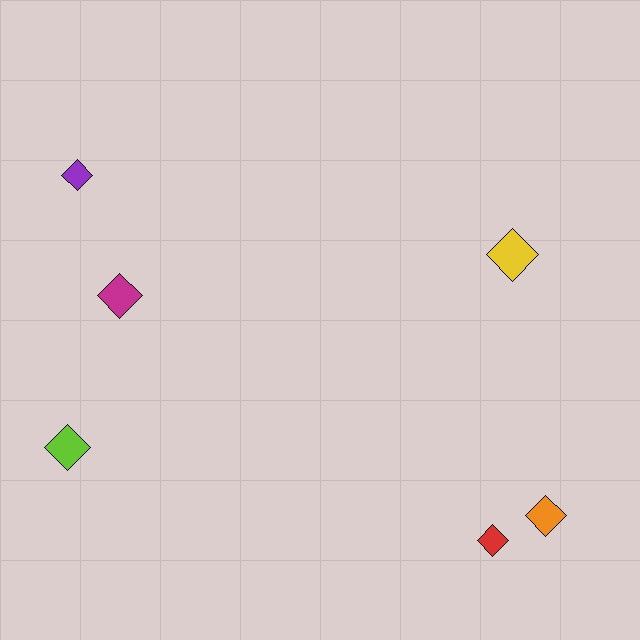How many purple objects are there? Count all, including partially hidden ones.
There is 1 purple object.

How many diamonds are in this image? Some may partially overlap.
There are 6 diamonds.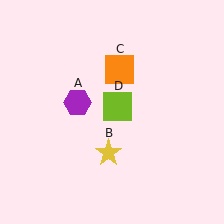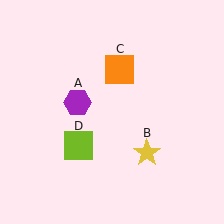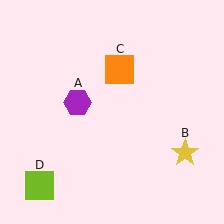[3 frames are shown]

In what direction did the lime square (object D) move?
The lime square (object D) moved down and to the left.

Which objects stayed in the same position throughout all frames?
Purple hexagon (object A) and orange square (object C) remained stationary.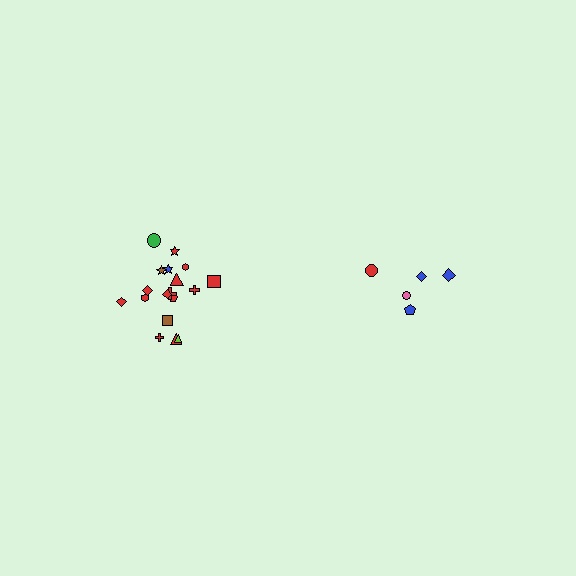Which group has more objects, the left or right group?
The left group.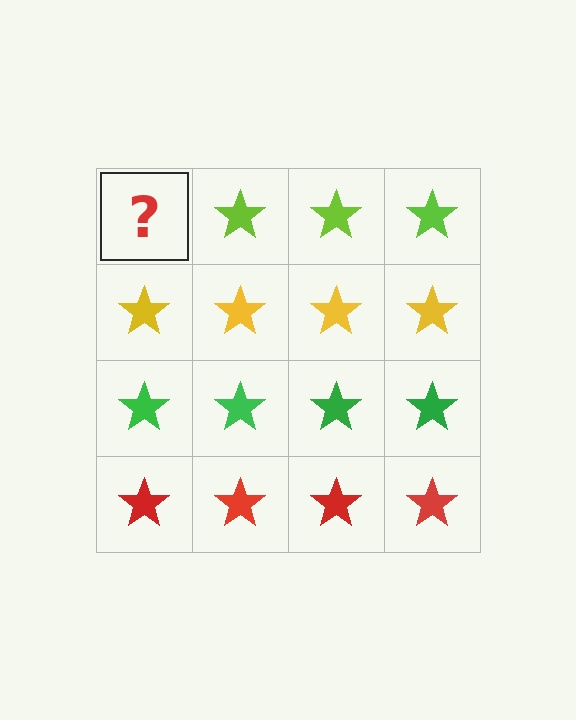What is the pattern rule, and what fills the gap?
The rule is that each row has a consistent color. The gap should be filled with a lime star.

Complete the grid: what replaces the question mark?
The question mark should be replaced with a lime star.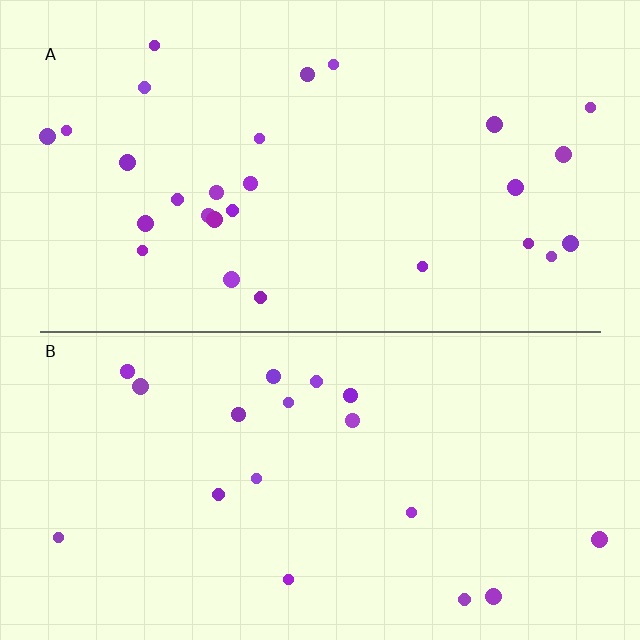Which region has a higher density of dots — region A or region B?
A (the top).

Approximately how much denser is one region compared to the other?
Approximately 1.5× — region A over region B.